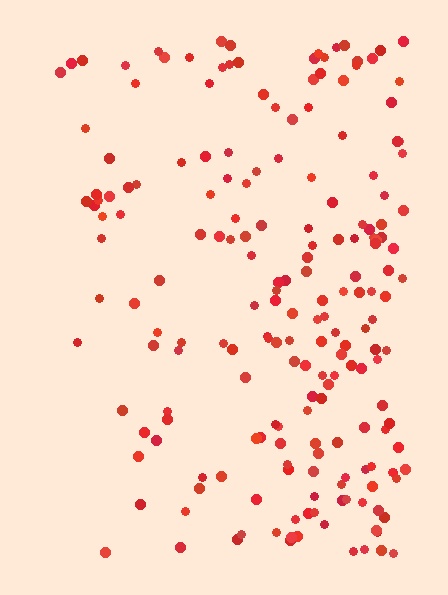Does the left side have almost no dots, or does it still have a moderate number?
Still a moderate number, just noticeably fewer than the right.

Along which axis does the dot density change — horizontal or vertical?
Horizontal.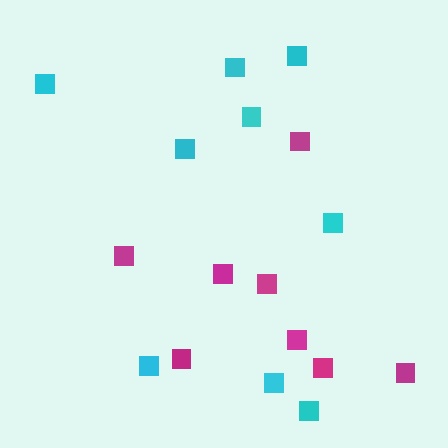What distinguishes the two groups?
There are 2 groups: one group of magenta squares (8) and one group of cyan squares (9).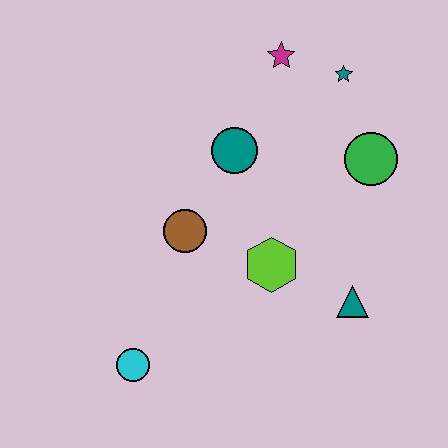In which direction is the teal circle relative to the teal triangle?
The teal circle is above the teal triangle.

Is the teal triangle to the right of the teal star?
Yes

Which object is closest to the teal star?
The magenta star is closest to the teal star.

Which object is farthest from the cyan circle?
The teal star is farthest from the cyan circle.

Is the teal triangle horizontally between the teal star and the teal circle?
No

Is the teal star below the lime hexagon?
No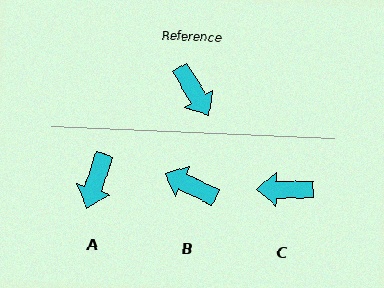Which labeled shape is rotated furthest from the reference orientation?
B, about 147 degrees away.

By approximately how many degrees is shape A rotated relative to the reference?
Approximately 49 degrees clockwise.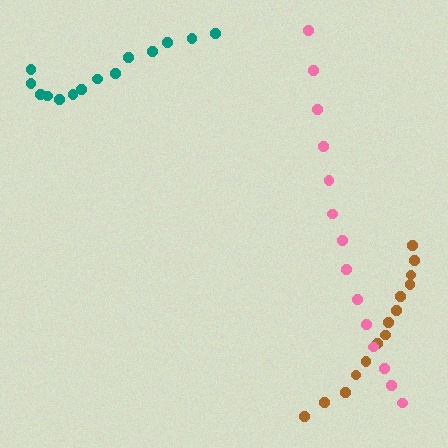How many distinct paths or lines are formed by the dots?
There are 3 distinct paths.